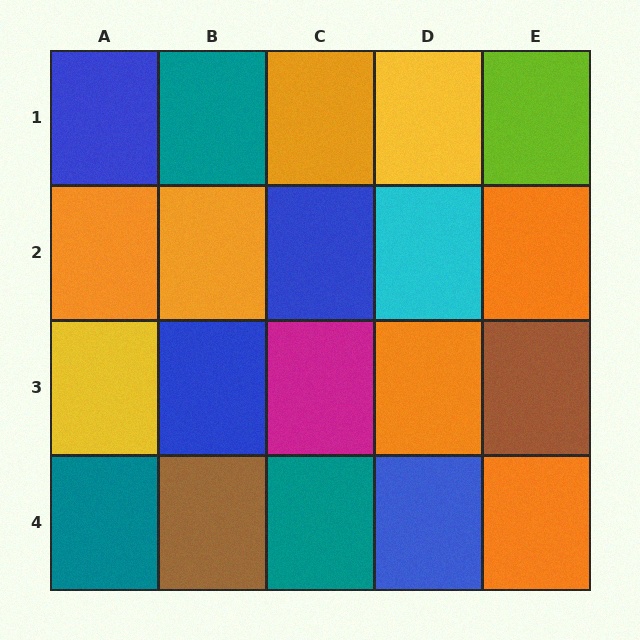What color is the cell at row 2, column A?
Orange.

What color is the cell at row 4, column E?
Orange.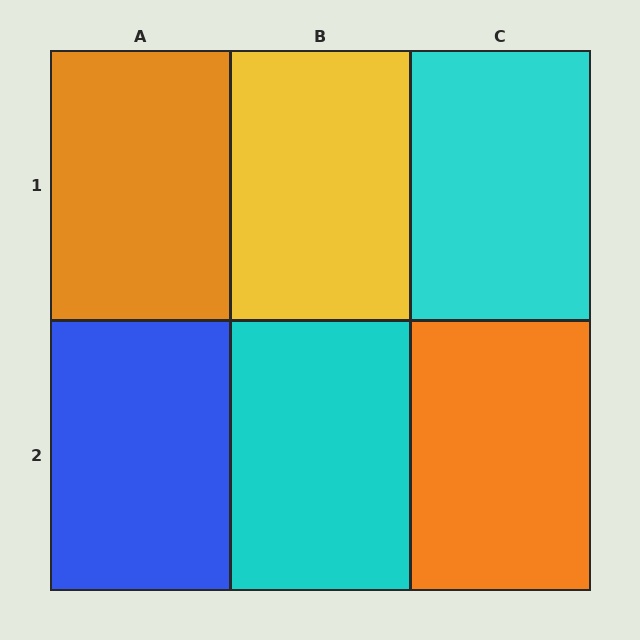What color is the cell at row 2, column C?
Orange.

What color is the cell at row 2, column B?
Cyan.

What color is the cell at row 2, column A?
Blue.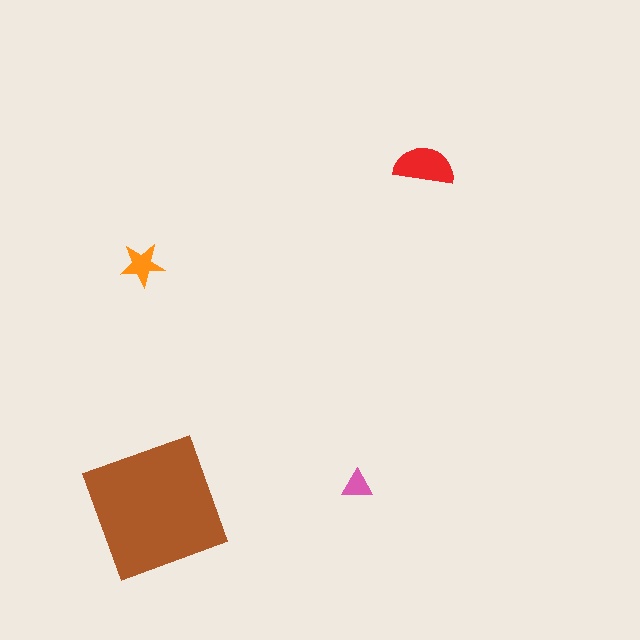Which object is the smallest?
The pink triangle.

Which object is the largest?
The brown square.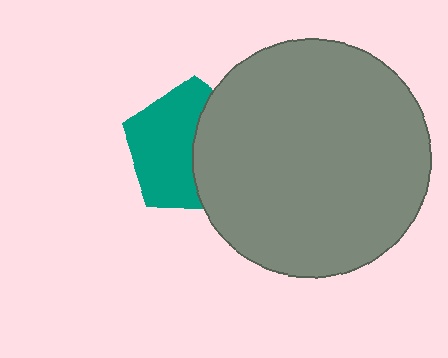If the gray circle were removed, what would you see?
You would see the complete teal pentagon.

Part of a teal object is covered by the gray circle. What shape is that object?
It is a pentagon.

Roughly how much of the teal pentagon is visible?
About half of it is visible (roughly 56%).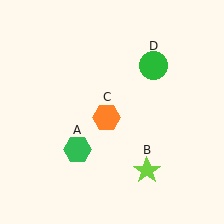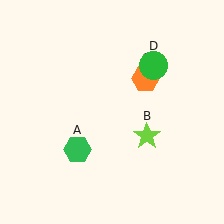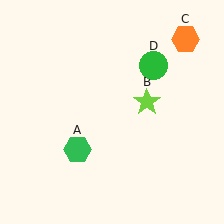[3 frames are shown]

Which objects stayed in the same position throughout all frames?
Green hexagon (object A) and green circle (object D) remained stationary.